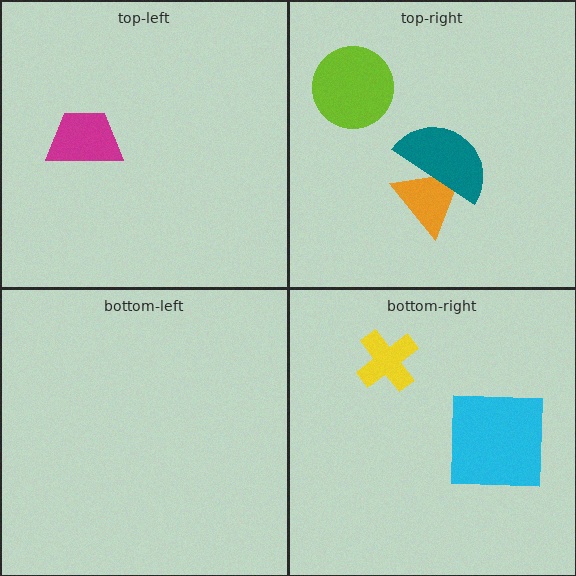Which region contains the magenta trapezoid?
The top-left region.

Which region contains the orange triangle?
The top-right region.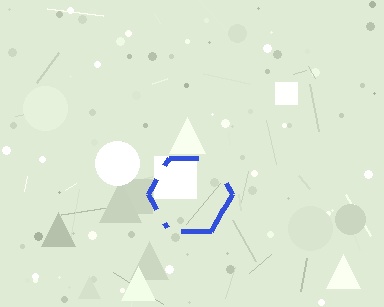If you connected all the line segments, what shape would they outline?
They would outline a hexagon.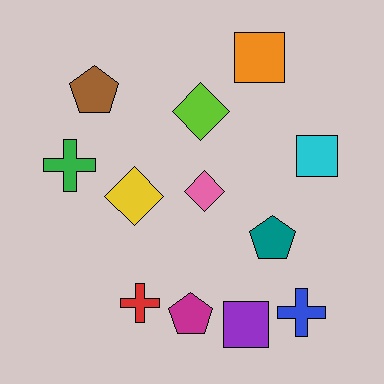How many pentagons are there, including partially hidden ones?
There are 3 pentagons.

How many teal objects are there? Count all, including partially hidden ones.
There is 1 teal object.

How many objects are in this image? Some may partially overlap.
There are 12 objects.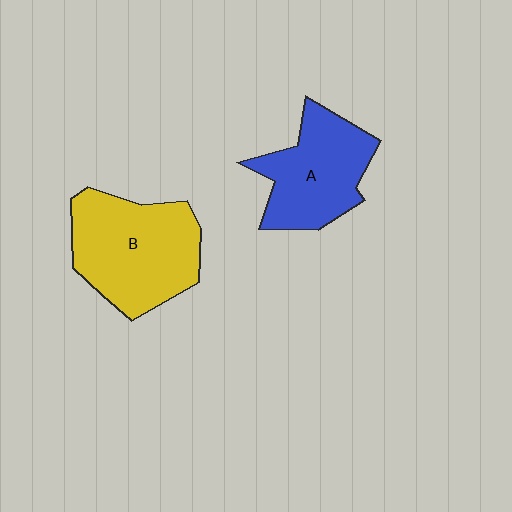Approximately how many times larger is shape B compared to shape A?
Approximately 1.2 times.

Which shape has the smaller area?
Shape A (blue).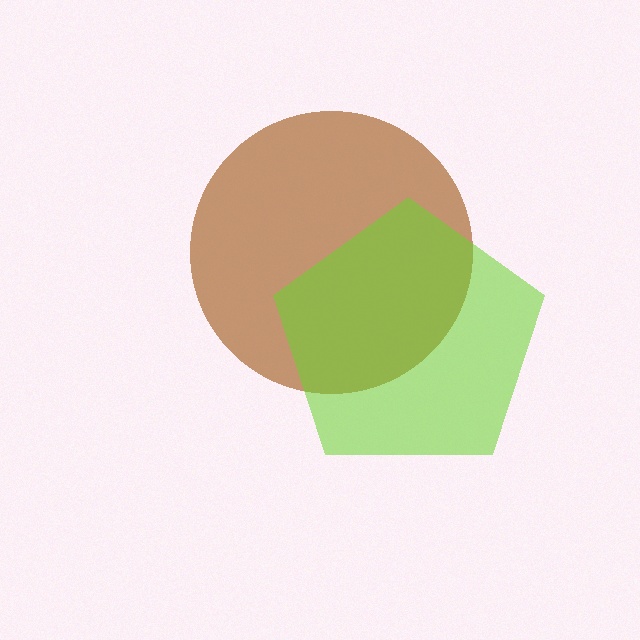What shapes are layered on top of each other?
The layered shapes are: a brown circle, a lime pentagon.